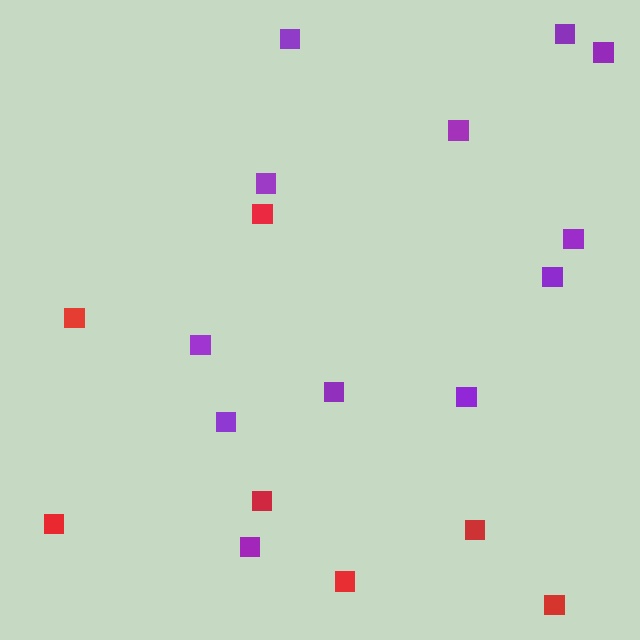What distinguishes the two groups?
There are 2 groups: one group of purple squares (12) and one group of red squares (7).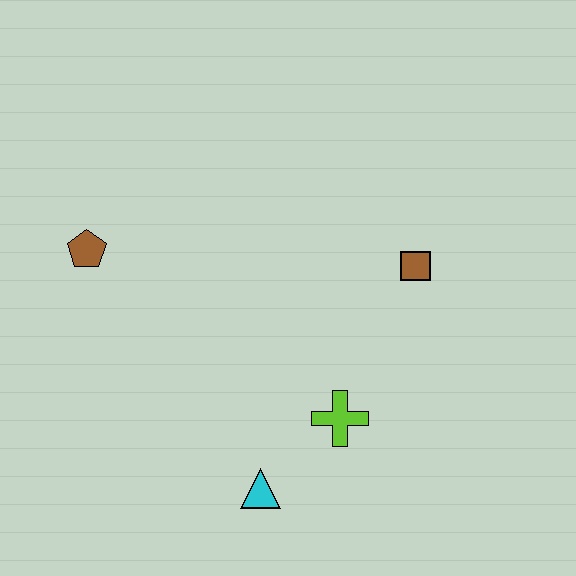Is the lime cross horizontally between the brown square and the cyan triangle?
Yes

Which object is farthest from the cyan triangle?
The brown pentagon is farthest from the cyan triangle.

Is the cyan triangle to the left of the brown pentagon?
No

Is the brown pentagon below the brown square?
No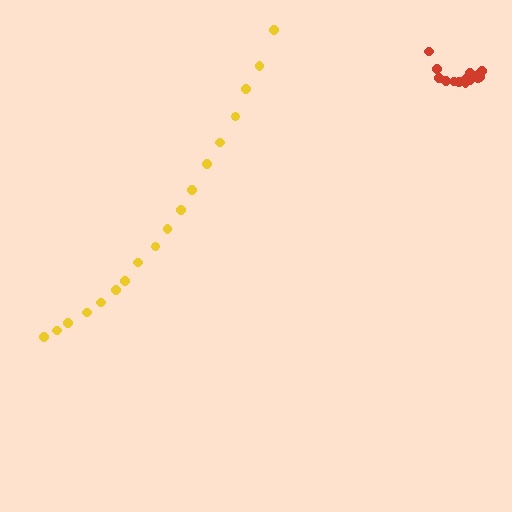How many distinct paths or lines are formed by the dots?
There are 2 distinct paths.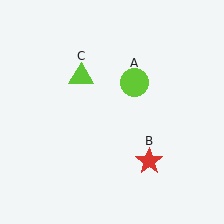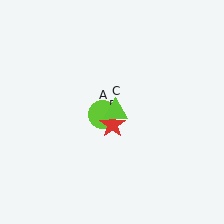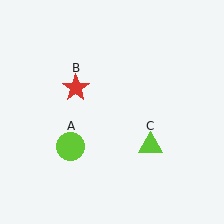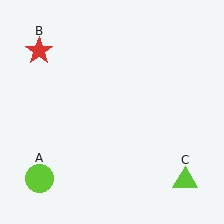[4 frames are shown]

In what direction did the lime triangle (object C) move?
The lime triangle (object C) moved down and to the right.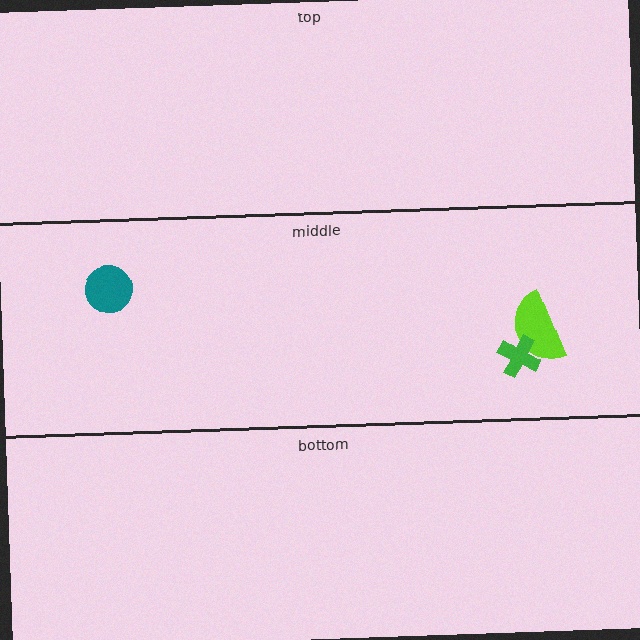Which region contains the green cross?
The middle region.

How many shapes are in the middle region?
3.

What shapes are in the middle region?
The lime semicircle, the green cross, the teal circle.